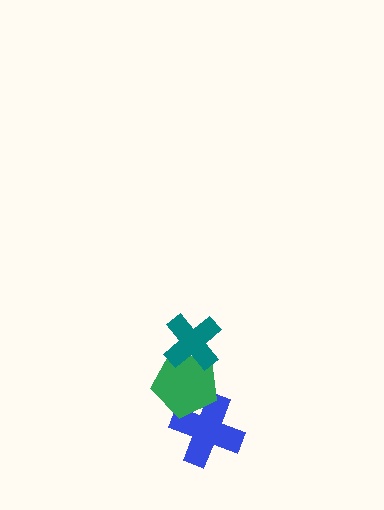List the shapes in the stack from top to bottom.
From top to bottom: the teal cross, the green pentagon, the blue cross.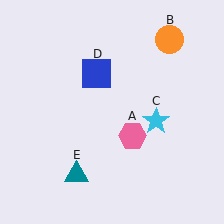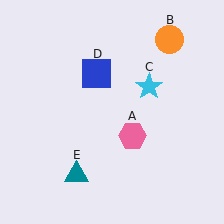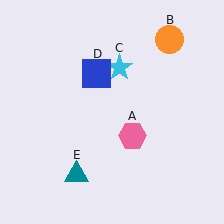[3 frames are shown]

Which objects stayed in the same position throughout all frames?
Pink hexagon (object A) and orange circle (object B) and blue square (object D) and teal triangle (object E) remained stationary.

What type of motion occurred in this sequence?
The cyan star (object C) rotated counterclockwise around the center of the scene.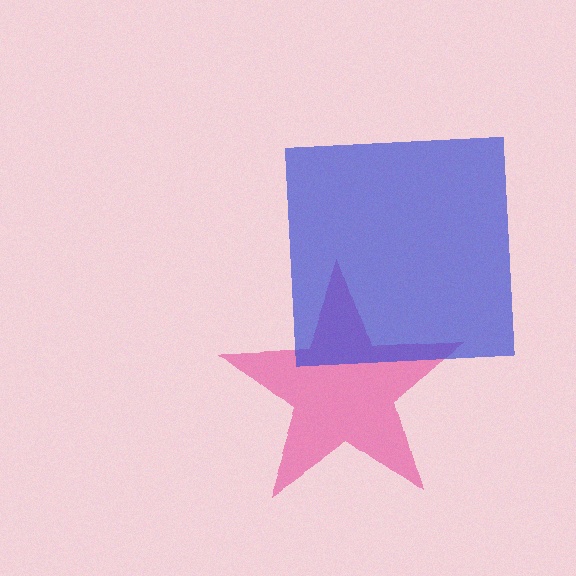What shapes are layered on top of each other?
The layered shapes are: a pink star, a blue square.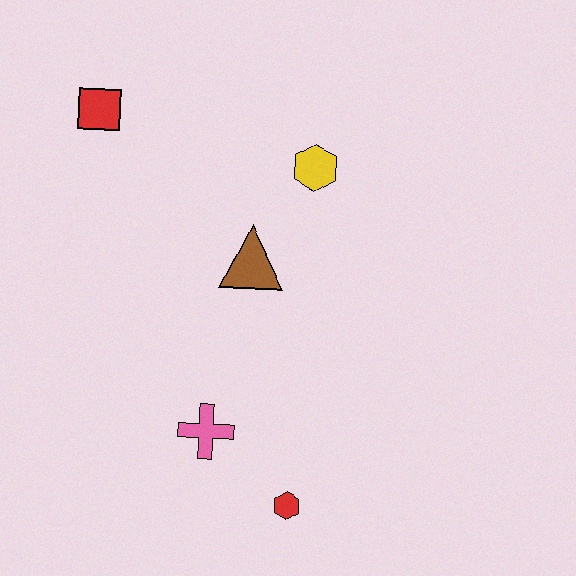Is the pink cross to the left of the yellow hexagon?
Yes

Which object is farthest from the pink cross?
The red square is farthest from the pink cross.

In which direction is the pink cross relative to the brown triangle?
The pink cross is below the brown triangle.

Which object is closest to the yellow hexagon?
The brown triangle is closest to the yellow hexagon.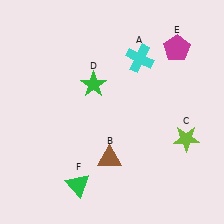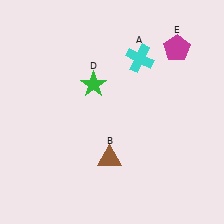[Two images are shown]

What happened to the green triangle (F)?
The green triangle (F) was removed in Image 2. It was in the bottom-left area of Image 1.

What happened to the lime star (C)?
The lime star (C) was removed in Image 2. It was in the bottom-right area of Image 1.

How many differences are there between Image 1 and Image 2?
There are 2 differences between the two images.